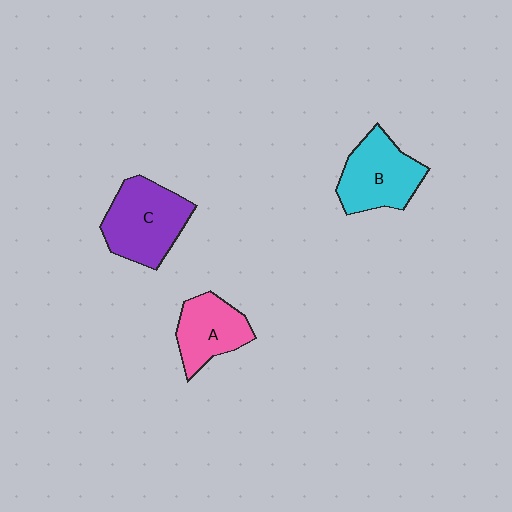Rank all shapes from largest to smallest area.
From largest to smallest: C (purple), B (cyan), A (pink).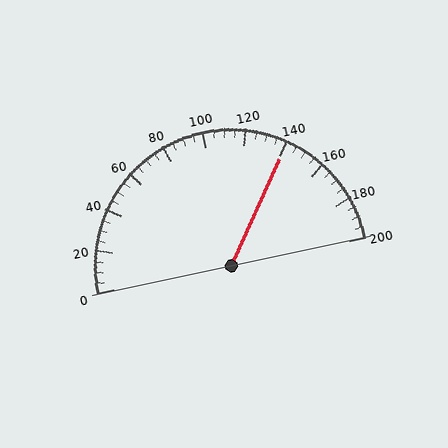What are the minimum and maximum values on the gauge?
The gauge ranges from 0 to 200.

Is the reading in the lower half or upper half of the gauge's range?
The reading is in the upper half of the range (0 to 200).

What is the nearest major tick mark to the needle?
The nearest major tick mark is 140.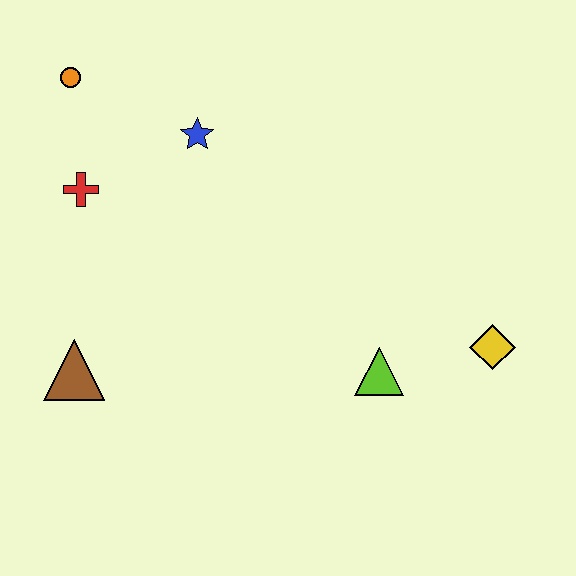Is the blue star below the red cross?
No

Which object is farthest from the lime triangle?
The orange circle is farthest from the lime triangle.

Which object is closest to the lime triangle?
The yellow diamond is closest to the lime triangle.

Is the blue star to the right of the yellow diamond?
No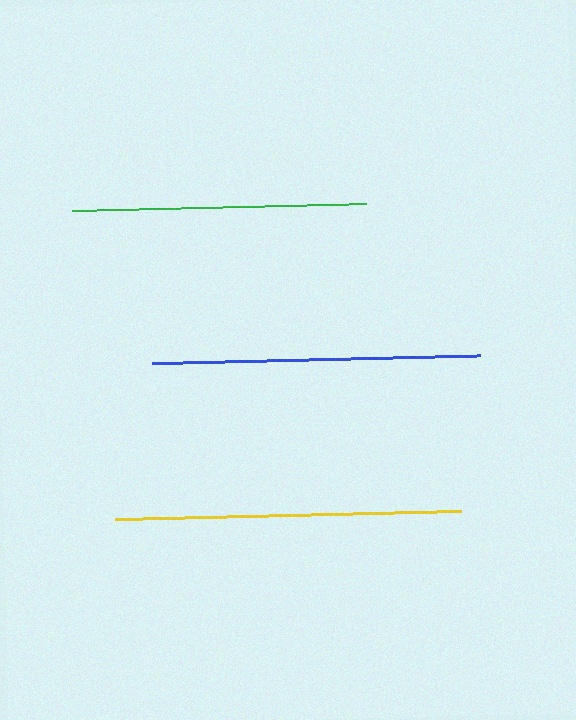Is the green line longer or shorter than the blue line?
The blue line is longer than the green line.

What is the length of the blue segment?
The blue segment is approximately 328 pixels long.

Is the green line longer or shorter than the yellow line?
The yellow line is longer than the green line.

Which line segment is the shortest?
The green line is the shortest at approximately 293 pixels.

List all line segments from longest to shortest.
From longest to shortest: yellow, blue, green.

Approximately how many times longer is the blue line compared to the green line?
The blue line is approximately 1.1 times the length of the green line.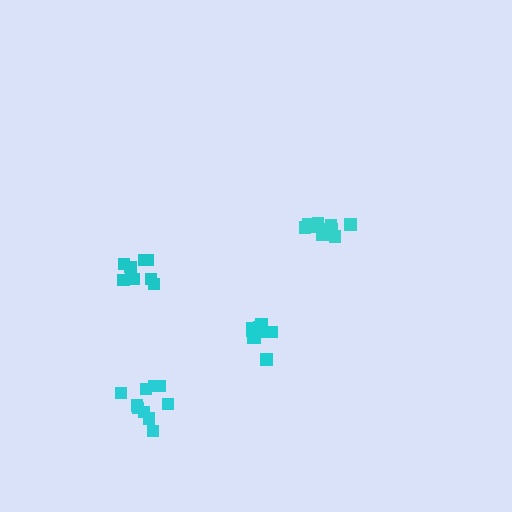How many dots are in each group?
Group 1: 9 dots, Group 2: 10 dots, Group 3: 11 dots, Group 4: 10 dots (40 total).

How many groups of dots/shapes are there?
There are 4 groups.